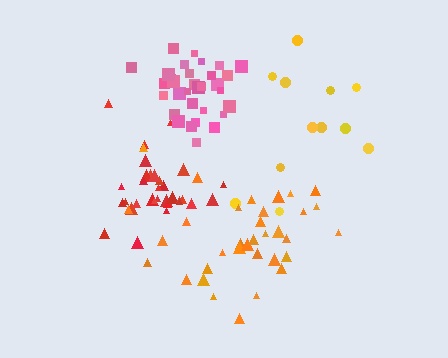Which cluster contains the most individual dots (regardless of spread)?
Orange (34).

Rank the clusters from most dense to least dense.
pink, red, orange, yellow.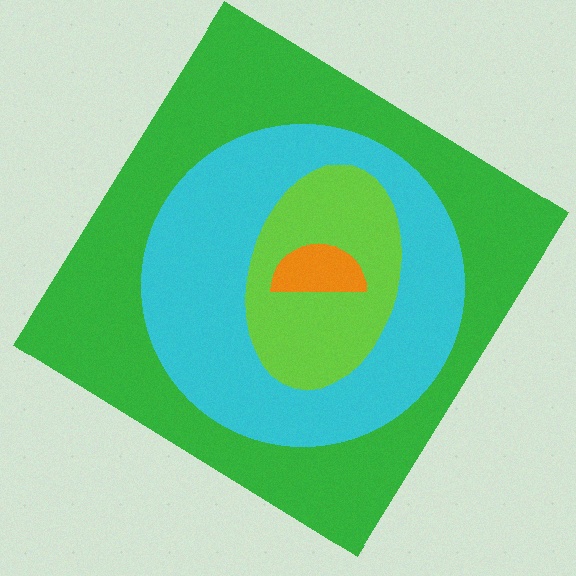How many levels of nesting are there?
4.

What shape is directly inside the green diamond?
The cyan circle.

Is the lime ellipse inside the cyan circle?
Yes.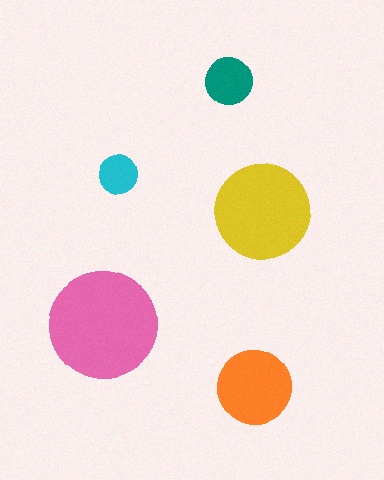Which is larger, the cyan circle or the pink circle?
The pink one.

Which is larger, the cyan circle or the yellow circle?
The yellow one.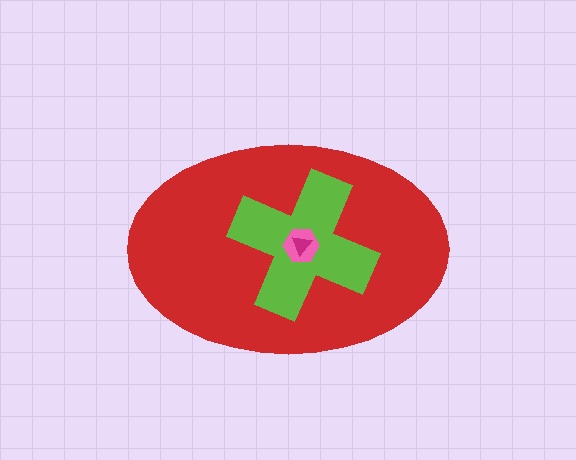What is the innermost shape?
The magenta triangle.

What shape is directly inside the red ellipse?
The lime cross.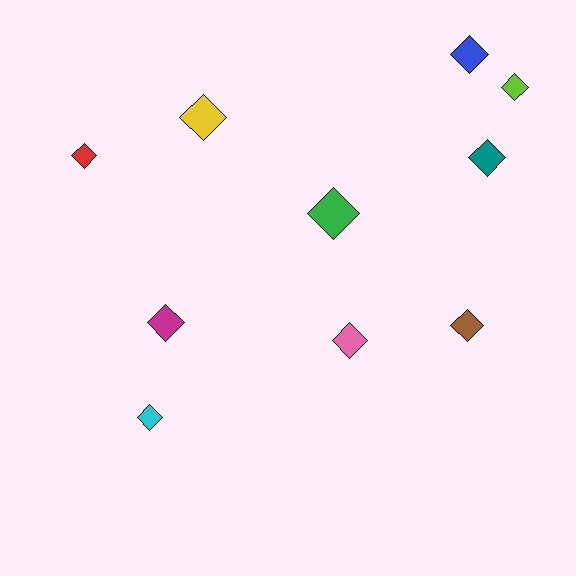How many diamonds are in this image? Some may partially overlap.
There are 10 diamonds.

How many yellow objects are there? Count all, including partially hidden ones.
There is 1 yellow object.